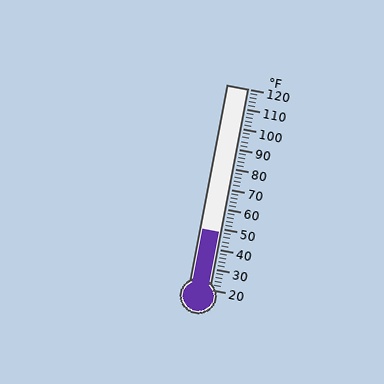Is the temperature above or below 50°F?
The temperature is below 50°F.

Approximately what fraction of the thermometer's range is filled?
The thermometer is filled to approximately 30% of its range.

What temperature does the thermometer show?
The thermometer shows approximately 48°F.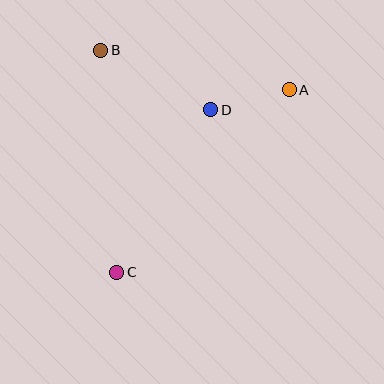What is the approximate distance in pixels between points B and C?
The distance between B and C is approximately 223 pixels.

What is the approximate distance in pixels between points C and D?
The distance between C and D is approximately 188 pixels.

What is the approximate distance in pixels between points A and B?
The distance between A and B is approximately 192 pixels.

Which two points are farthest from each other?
Points A and C are farthest from each other.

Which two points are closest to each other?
Points A and D are closest to each other.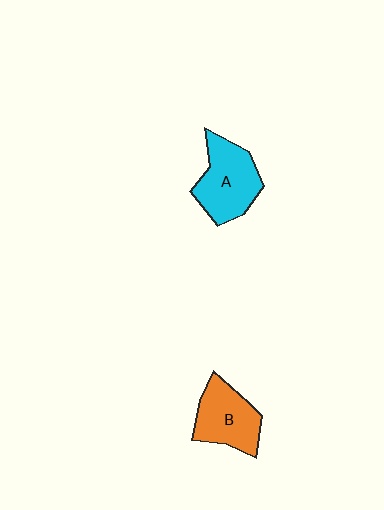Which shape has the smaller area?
Shape B (orange).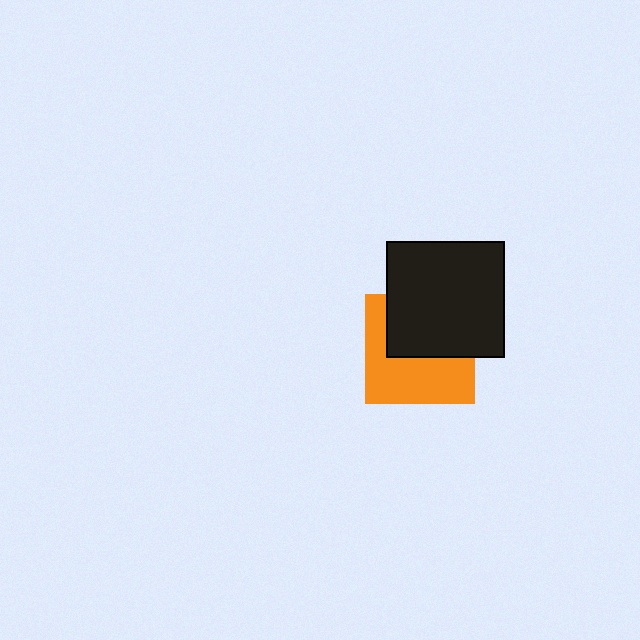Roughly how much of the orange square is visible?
About half of it is visible (roughly 52%).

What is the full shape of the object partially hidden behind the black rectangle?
The partially hidden object is an orange square.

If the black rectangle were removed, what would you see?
You would see the complete orange square.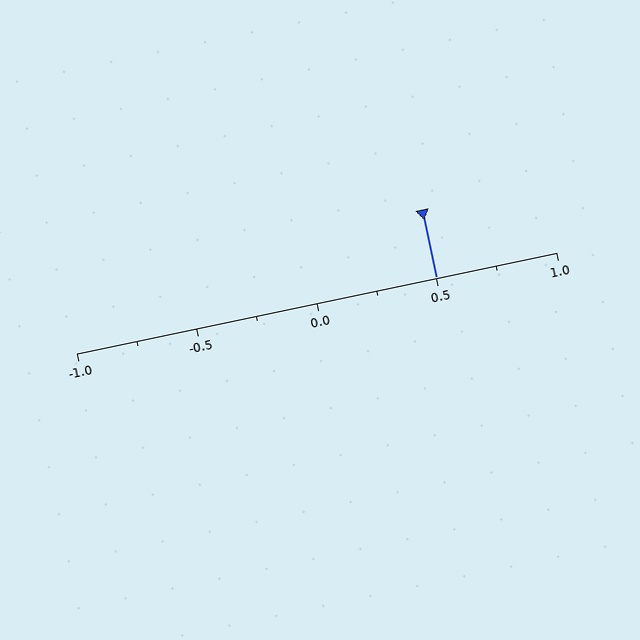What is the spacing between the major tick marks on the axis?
The major ticks are spaced 0.5 apart.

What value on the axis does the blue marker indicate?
The marker indicates approximately 0.5.